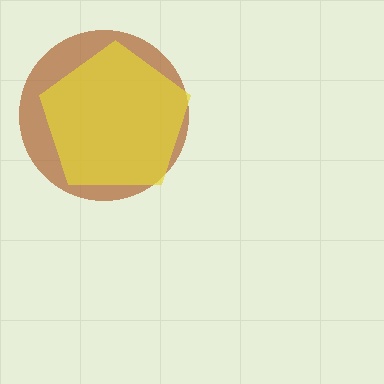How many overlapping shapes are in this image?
There are 2 overlapping shapes in the image.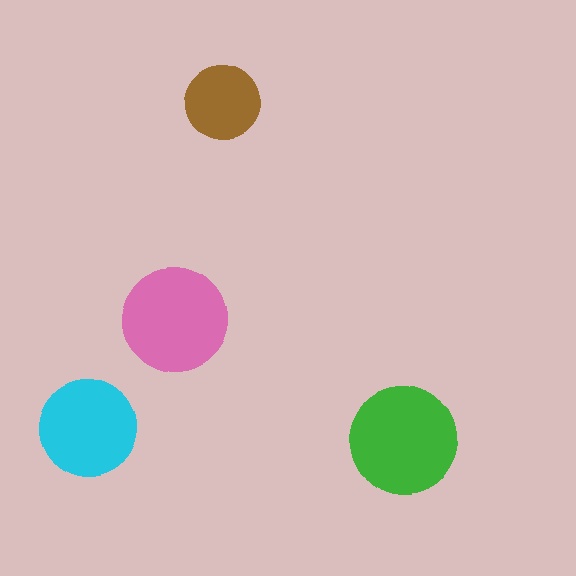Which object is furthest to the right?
The green circle is rightmost.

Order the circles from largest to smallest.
the green one, the pink one, the cyan one, the brown one.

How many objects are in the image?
There are 4 objects in the image.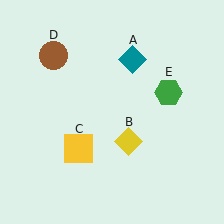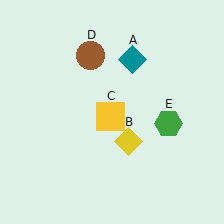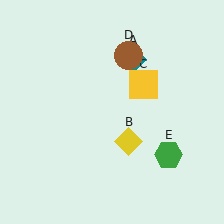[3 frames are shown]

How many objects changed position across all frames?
3 objects changed position: yellow square (object C), brown circle (object D), green hexagon (object E).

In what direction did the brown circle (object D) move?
The brown circle (object D) moved right.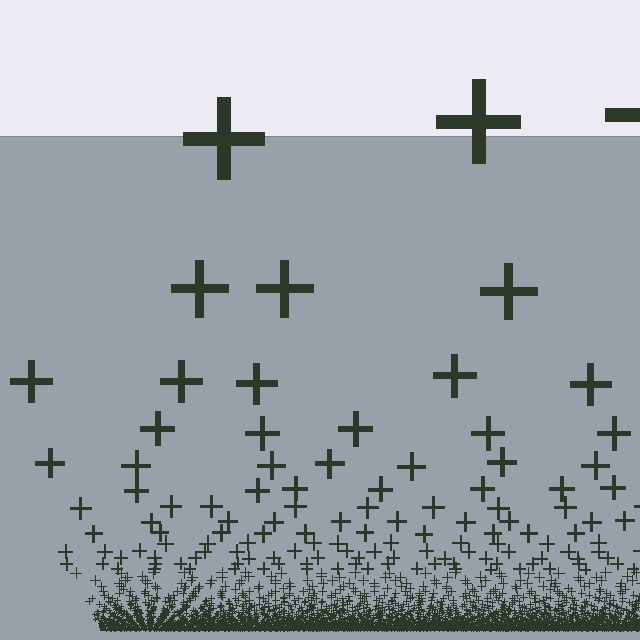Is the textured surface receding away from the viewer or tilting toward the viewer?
The surface appears to tilt toward the viewer. Texture elements get larger and sparser toward the top.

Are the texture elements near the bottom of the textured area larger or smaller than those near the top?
Smaller. The gradient is inverted — elements near the bottom are smaller and denser.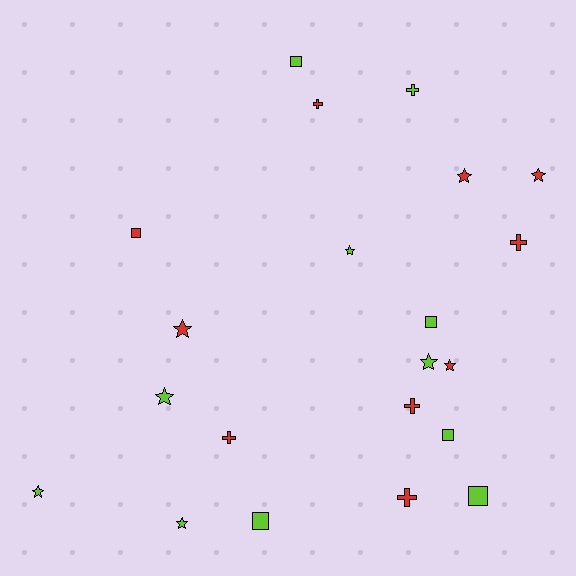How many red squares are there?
There is 1 red square.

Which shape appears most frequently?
Star, with 9 objects.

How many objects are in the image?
There are 21 objects.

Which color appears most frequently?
Lime, with 11 objects.